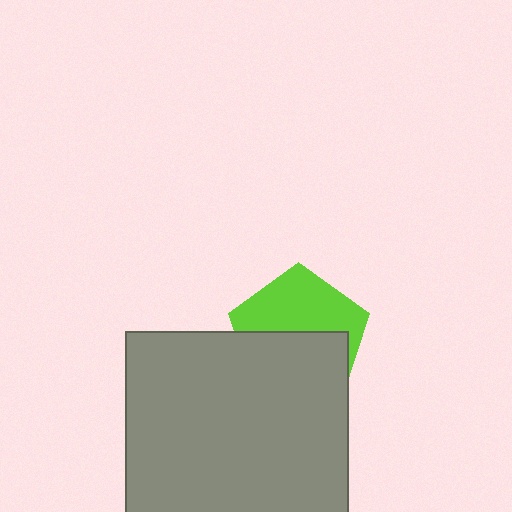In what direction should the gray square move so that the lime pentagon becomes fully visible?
The gray square should move down. That is the shortest direction to clear the overlap and leave the lime pentagon fully visible.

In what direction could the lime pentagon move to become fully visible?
The lime pentagon could move up. That would shift it out from behind the gray square entirely.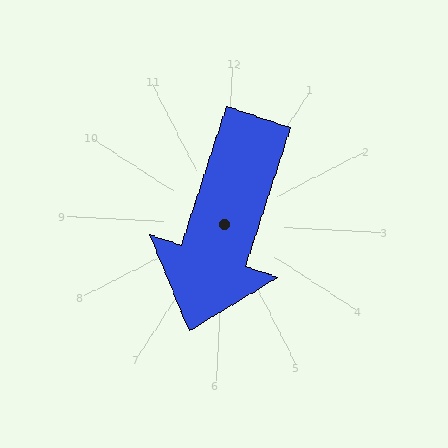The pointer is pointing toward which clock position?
Roughly 7 o'clock.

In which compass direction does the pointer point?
South.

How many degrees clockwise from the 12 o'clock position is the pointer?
Approximately 195 degrees.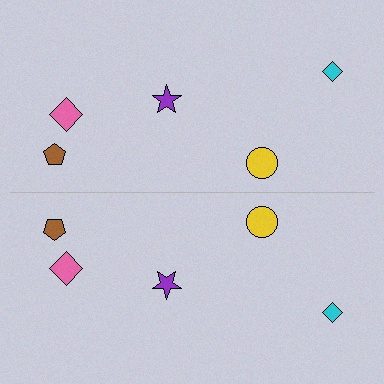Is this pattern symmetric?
Yes, this pattern has bilateral (reflection) symmetry.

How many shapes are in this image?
There are 10 shapes in this image.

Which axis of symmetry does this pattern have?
The pattern has a horizontal axis of symmetry running through the center of the image.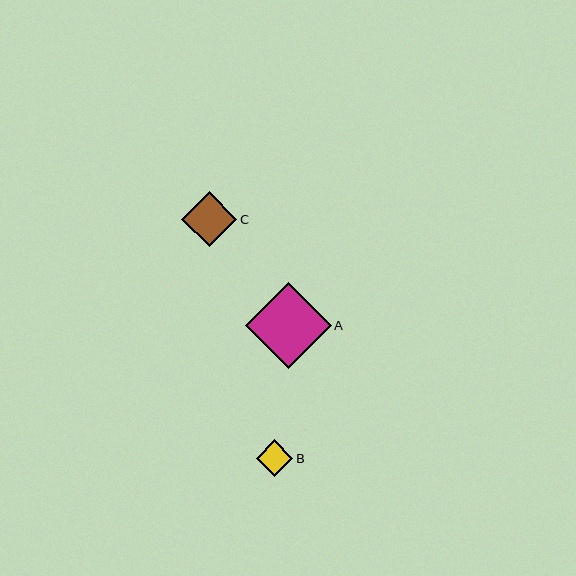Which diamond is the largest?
Diamond A is the largest with a size of approximately 86 pixels.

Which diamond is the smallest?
Diamond B is the smallest with a size of approximately 37 pixels.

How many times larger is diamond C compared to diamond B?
Diamond C is approximately 1.5 times the size of diamond B.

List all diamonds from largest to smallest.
From largest to smallest: A, C, B.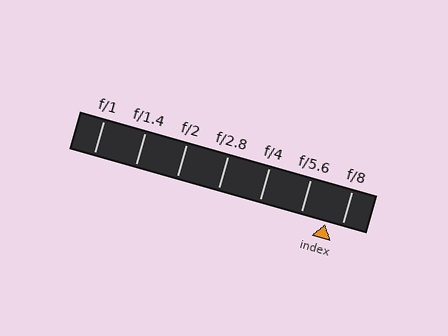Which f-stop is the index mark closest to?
The index mark is closest to f/8.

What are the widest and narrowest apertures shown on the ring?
The widest aperture shown is f/1 and the narrowest is f/8.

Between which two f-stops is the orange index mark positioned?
The index mark is between f/5.6 and f/8.